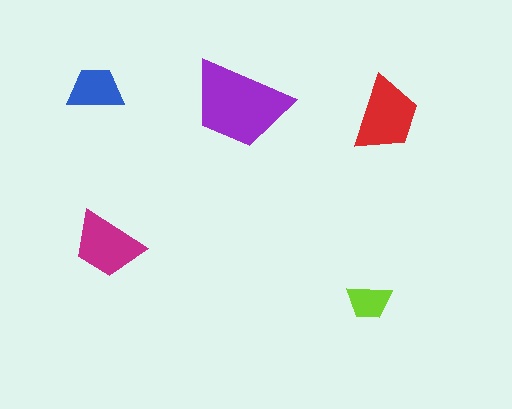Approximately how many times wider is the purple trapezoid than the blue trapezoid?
About 2 times wider.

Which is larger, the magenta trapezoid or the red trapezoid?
The red one.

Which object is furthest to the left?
The blue trapezoid is leftmost.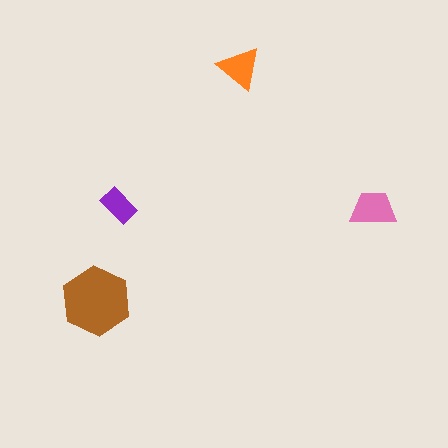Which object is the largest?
The brown hexagon.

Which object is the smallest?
The purple rectangle.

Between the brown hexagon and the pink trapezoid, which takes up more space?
The brown hexagon.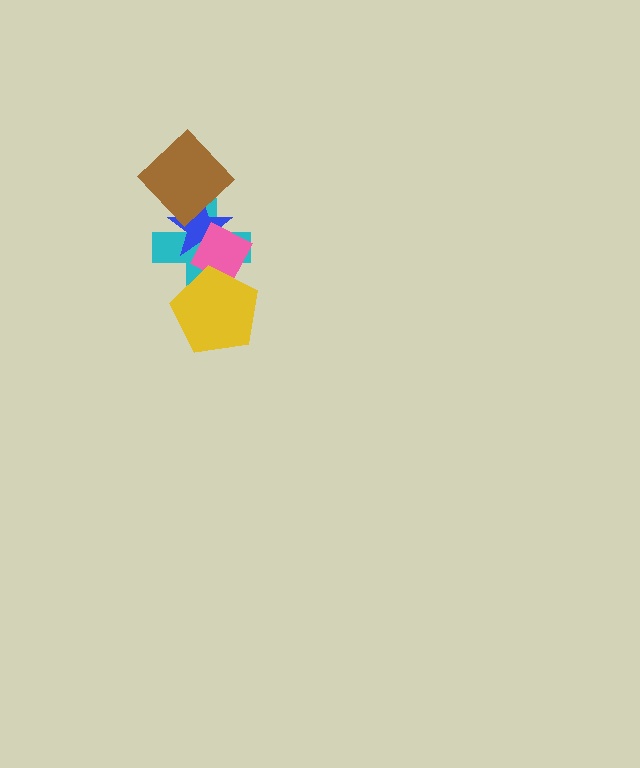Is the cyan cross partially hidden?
Yes, it is partially covered by another shape.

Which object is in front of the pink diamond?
The yellow pentagon is in front of the pink diamond.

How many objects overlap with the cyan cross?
4 objects overlap with the cyan cross.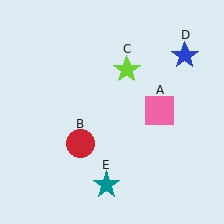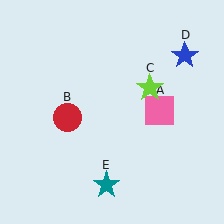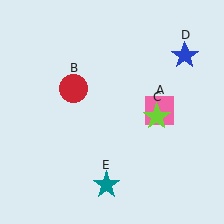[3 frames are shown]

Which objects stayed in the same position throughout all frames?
Pink square (object A) and blue star (object D) and teal star (object E) remained stationary.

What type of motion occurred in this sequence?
The red circle (object B), lime star (object C) rotated clockwise around the center of the scene.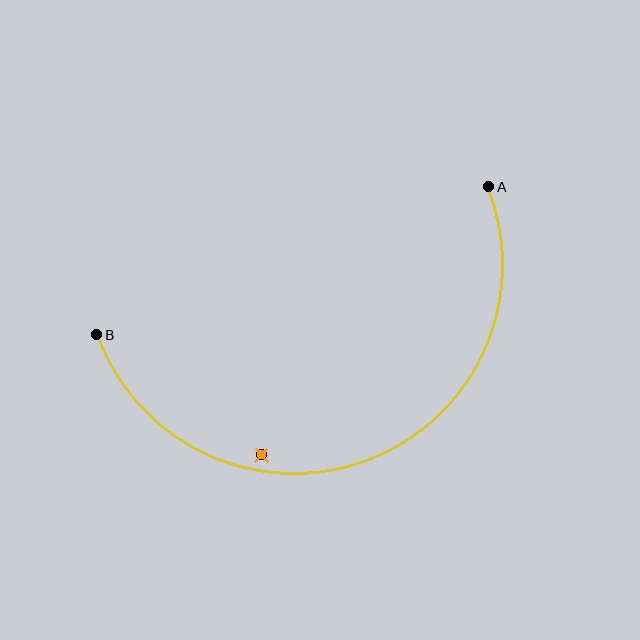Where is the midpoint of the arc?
The arc midpoint is the point on the curve farthest from the straight line joining A and B. It sits below that line.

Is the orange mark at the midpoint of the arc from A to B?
No — the orange mark does not lie on the arc at all. It sits slightly inside the curve.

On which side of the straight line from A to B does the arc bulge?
The arc bulges below the straight line connecting A and B.